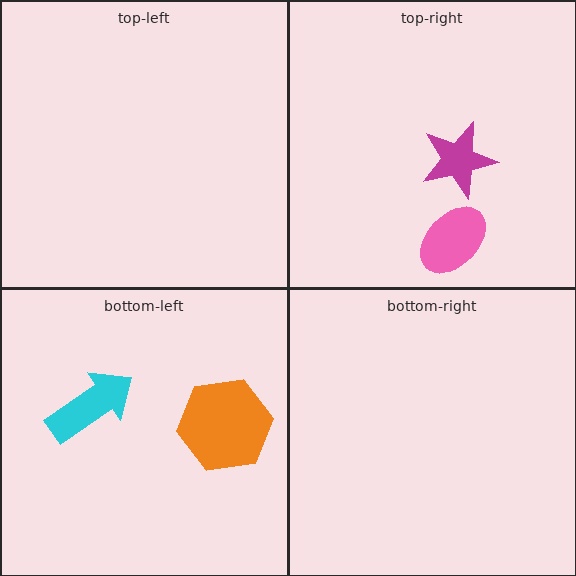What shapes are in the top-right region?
The pink ellipse, the magenta star.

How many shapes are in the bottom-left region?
2.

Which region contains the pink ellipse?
The top-right region.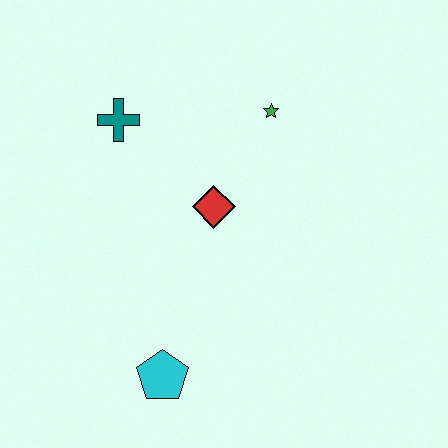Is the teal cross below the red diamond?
No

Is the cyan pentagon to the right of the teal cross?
Yes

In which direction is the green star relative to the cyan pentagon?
The green star is above the cyan pentagon.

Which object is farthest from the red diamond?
The cyan pentagon is farthest from the red diamond.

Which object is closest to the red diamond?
The green star is closest to the red diamond.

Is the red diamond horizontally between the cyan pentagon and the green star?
Yes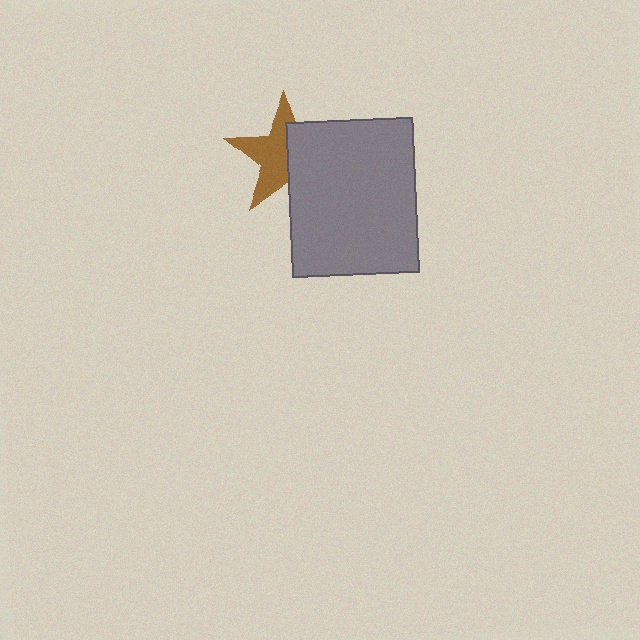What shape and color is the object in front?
The object in front is a gray rectangle.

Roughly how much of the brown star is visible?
About half of it is visible (roughly 54%).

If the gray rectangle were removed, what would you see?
You would see the complete brown star.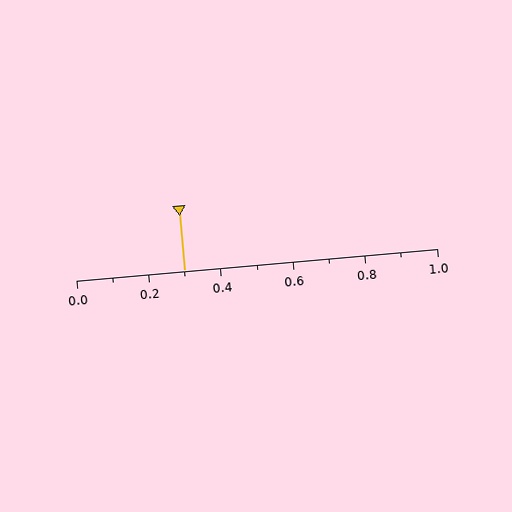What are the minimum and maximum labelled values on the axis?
The axis runs from 0.0 to 1.0.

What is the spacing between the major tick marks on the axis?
The major ticks are spaced 0.2 apart.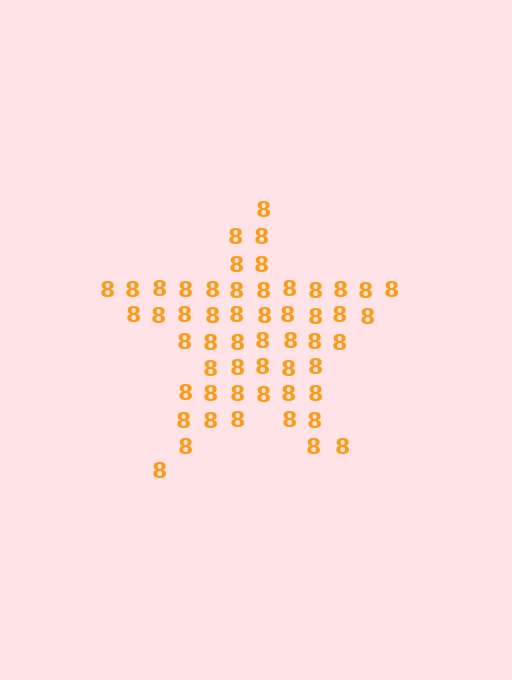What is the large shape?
The large shape is a star.